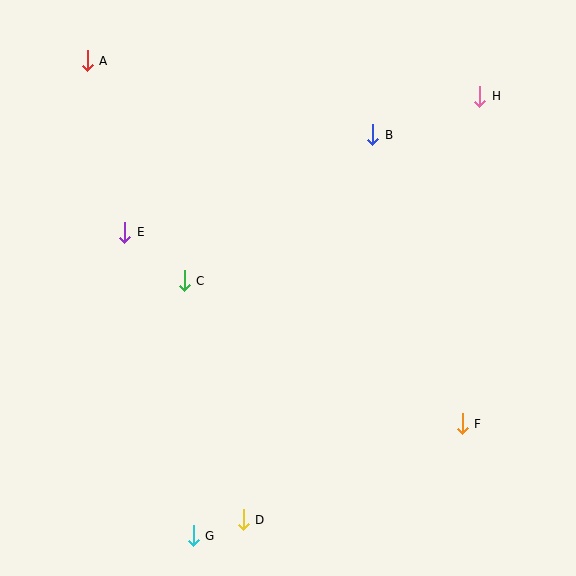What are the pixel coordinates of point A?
Point A is at (87, 61).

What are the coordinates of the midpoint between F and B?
The midpoint between F and B is at (417, 279).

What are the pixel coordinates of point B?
Point B is at (373, 135).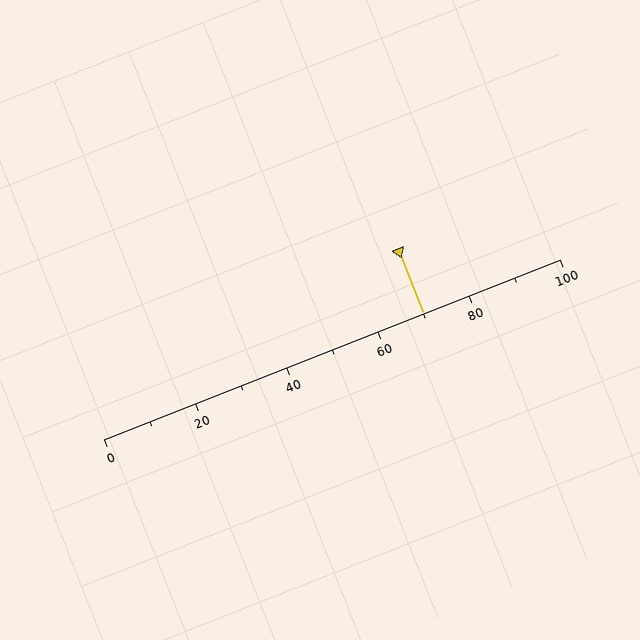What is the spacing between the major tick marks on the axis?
The major ticks are spaced 20 apart.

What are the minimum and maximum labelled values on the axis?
The axis runs from 0 to 100.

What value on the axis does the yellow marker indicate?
The marker indicates approximately 70.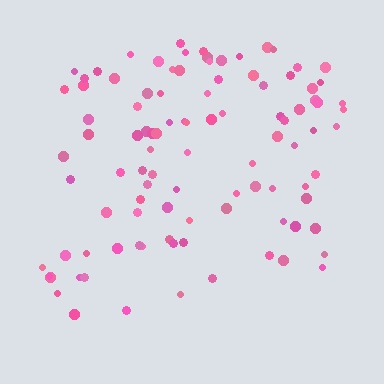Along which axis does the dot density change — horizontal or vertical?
Vertical.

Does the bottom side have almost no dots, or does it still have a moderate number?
Still a moderate number, just noticeably fewer than the top.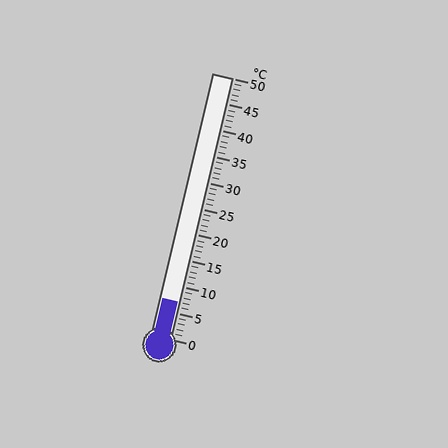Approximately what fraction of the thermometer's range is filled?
The thermometer is filled to approximately 15% of its range.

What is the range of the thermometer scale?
The thermometer scale ranges from 0°C to 50°C.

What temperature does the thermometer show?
The thermometer shows approximately 7°C.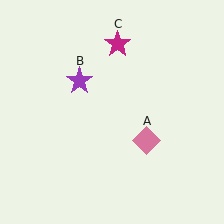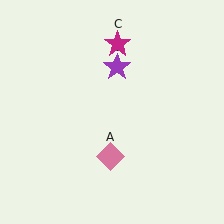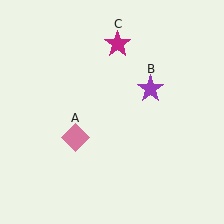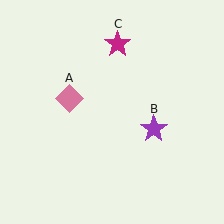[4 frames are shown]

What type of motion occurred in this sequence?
The pink diamond (object A), purple star (object B) rotated clockwise around the center of the scene.